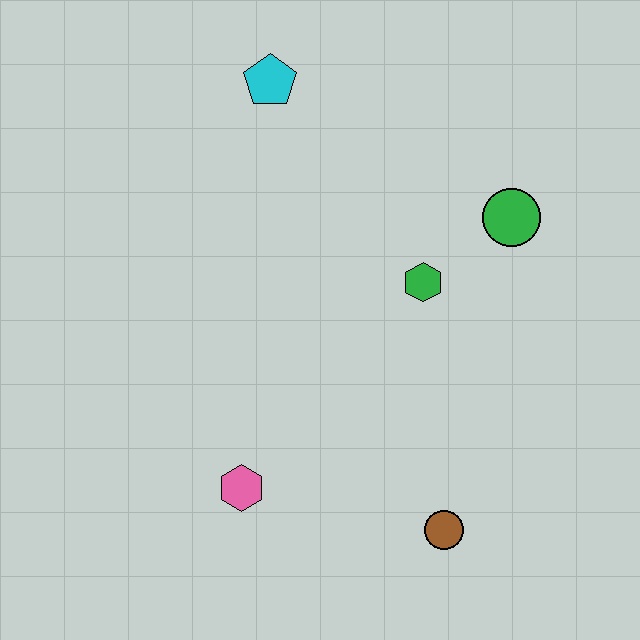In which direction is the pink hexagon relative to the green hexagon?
The pink hexagon is below the green hexagon.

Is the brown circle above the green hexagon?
No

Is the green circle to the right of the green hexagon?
Yes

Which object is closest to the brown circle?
The pink hexagon is closest to the brown circle.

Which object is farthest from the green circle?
The pink hexagon is farthest from the green circle.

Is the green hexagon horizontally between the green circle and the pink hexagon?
Yes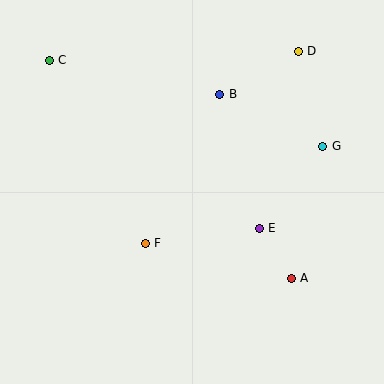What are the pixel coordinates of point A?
Point A is at (291, 278).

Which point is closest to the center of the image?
Point F at (145, 243) is closest to the center.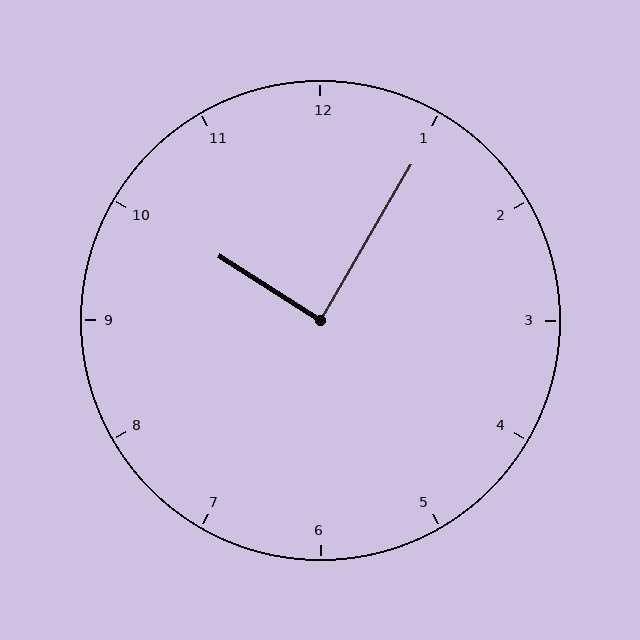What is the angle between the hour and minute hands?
Approximately 88 degrees.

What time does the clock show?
10:05.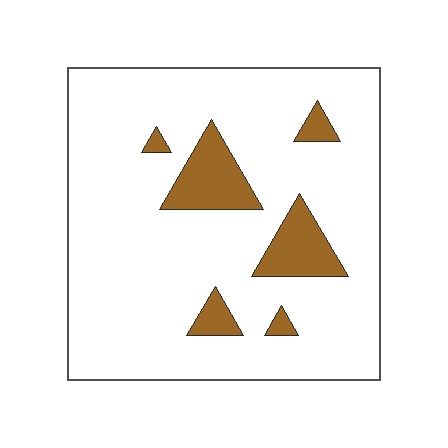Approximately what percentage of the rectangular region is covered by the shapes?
Approximately 15%.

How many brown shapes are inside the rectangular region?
6.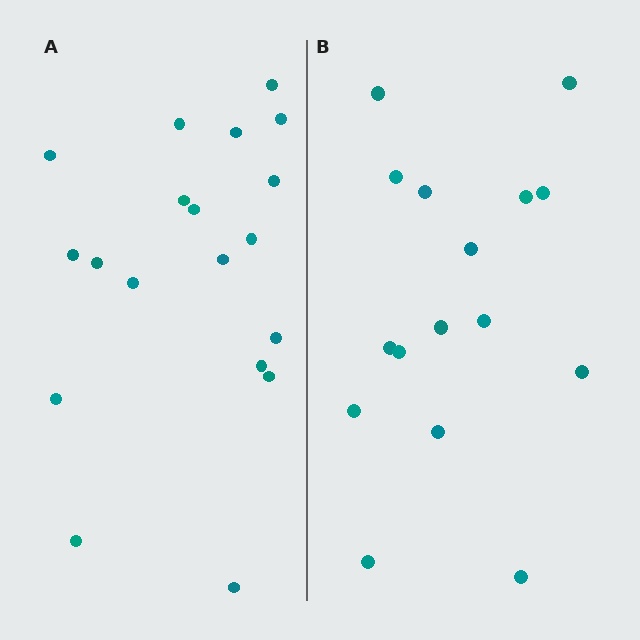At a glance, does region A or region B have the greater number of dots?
Region A (the left region) has more dots.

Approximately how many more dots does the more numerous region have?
Region A has just a few more — roughly 2 or 3 more dots than region B.